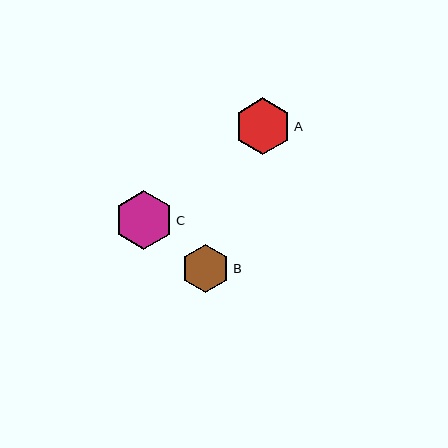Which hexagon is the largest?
Hexagon C is the largest with a size of approximately 59 pixels.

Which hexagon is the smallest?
Hexagon B is the smallest with a size of approximately 48 pixels.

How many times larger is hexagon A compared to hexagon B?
Hexagon A is approximately 1.2 times the size of hexagon B.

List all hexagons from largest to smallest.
From largest to smallest: C, A, B.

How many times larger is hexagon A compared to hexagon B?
Hexagon A is approximately 1.2 times the size of hexagon B.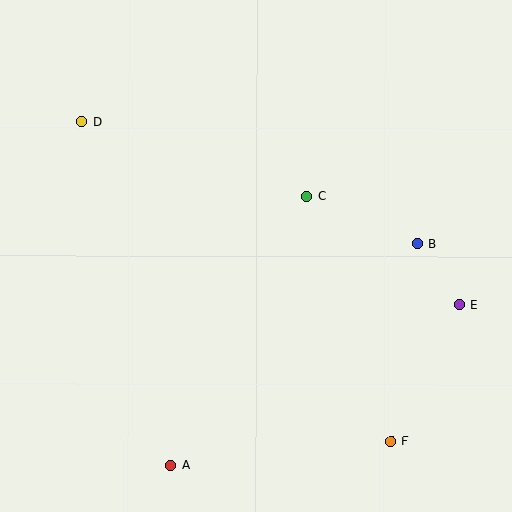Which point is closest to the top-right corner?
Point B is closest to the top-right corner.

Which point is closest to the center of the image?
Point C at (307, 196) is closest to the center.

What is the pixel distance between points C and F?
The distance between C and F is 259 pixels.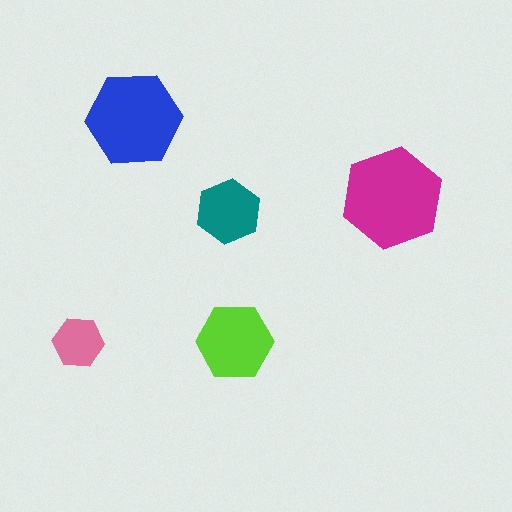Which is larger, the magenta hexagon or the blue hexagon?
The magenta one.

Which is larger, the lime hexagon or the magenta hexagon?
The magenta one.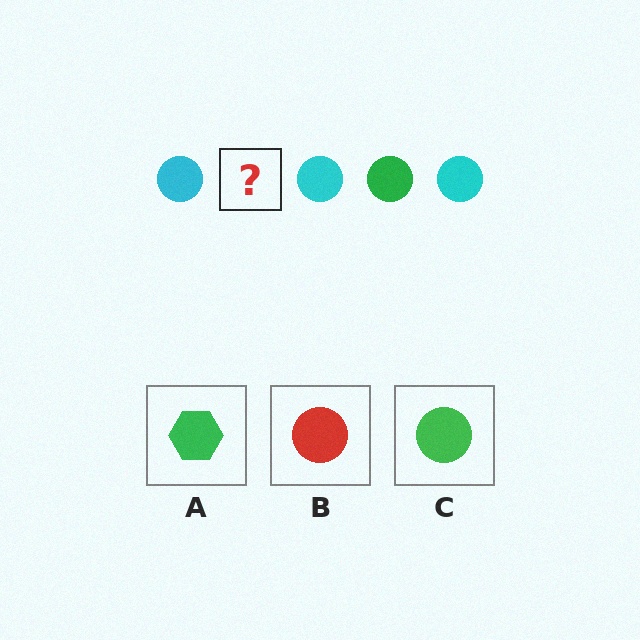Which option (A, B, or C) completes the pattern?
C.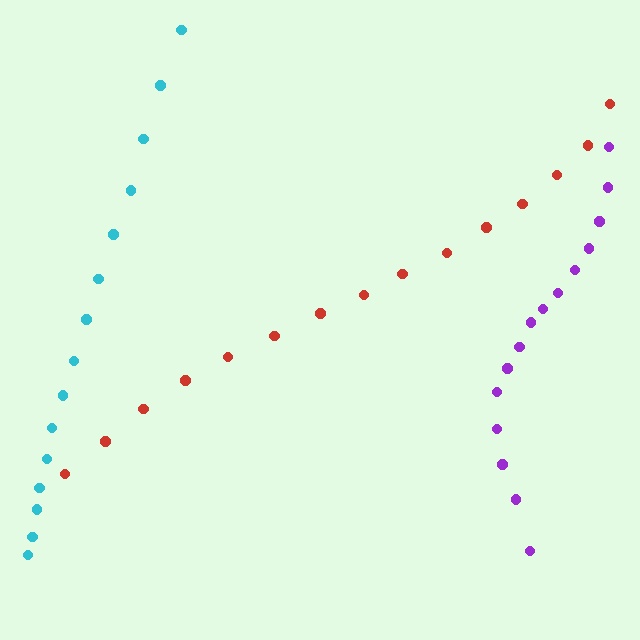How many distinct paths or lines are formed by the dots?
There are 3 distinct paths.